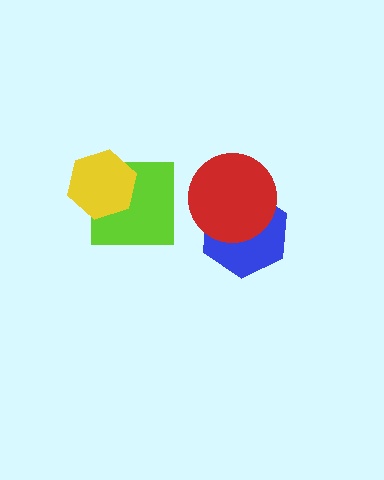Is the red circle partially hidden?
No, no other shape covers it.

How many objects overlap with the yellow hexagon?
1 object overlaps with the yellow hexagon.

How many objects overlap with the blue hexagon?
1 object overlaps with the blue hexagon.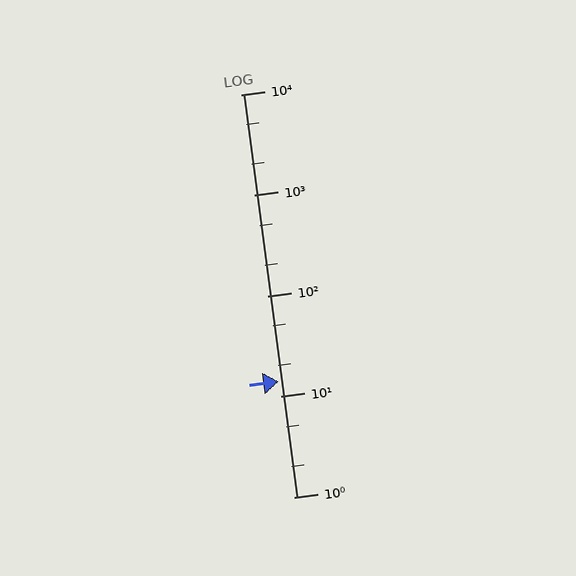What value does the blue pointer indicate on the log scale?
The pointer indicates approximately 14.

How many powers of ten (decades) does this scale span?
The scale spans 4 decades, from 1 to 10000.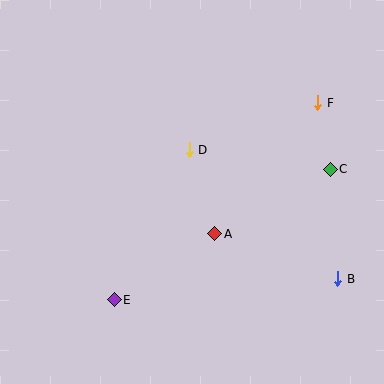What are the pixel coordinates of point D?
Point D is at (189, 150).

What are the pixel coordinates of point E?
Point E is at (114, 300).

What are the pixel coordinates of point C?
Point C is at (330, 169).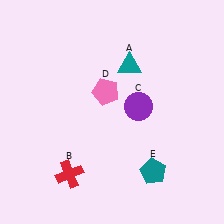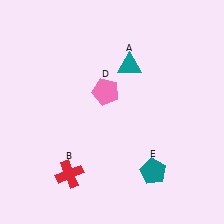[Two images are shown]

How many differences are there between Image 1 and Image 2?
There is 1 difference between the two images.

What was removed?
The purple circle (C) was removed in Image 2.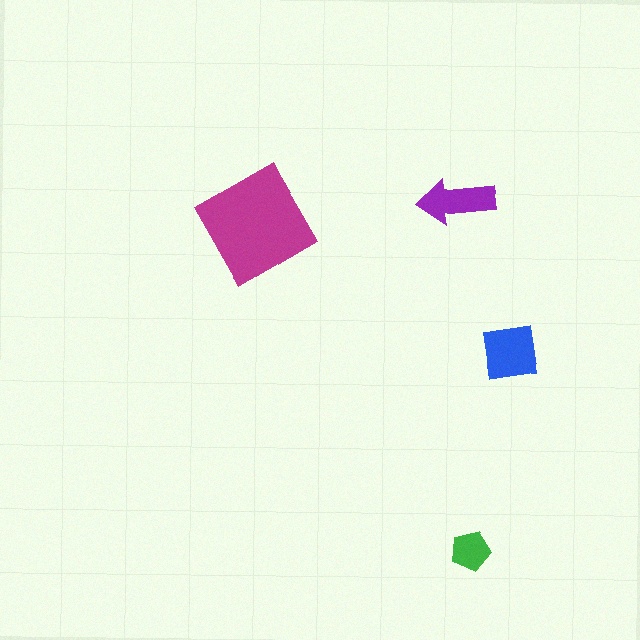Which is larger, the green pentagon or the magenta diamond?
The magenta diamond.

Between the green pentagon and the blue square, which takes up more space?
The blue square.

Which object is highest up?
The purple arrow is topmost.